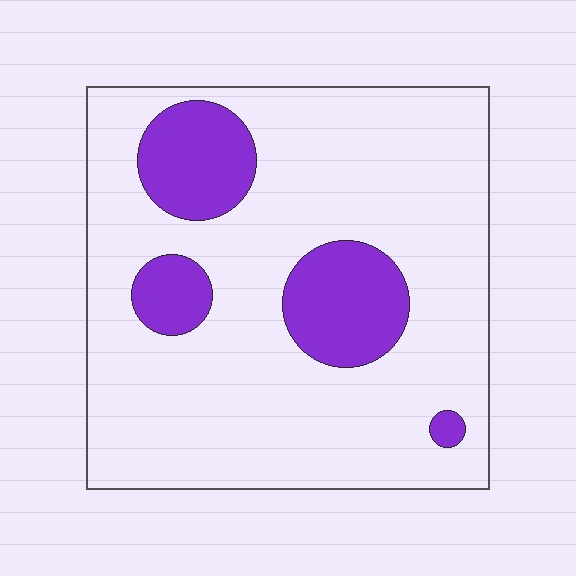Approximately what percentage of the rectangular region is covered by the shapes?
Approximately 20%.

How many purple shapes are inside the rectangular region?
4.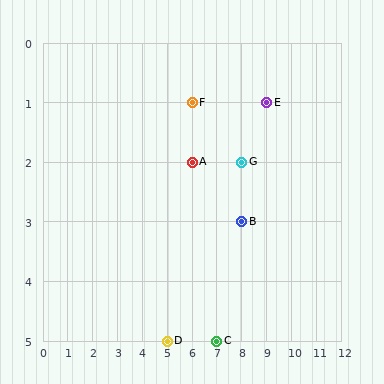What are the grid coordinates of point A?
Point A is at grid coordinates (6, 2).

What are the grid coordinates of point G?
Point G is at grid coordinates (8, 2).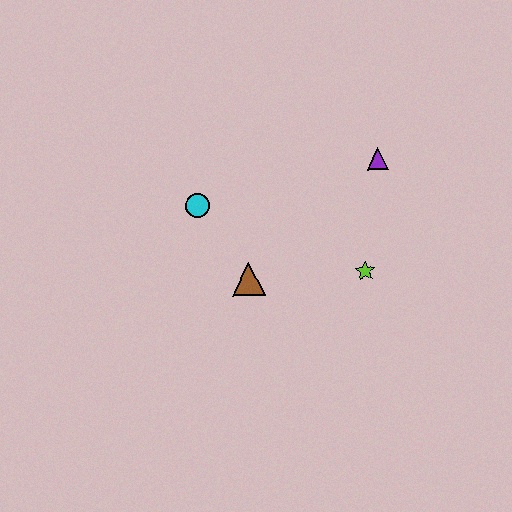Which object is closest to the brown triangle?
The cyan circle is closest to the brown triangle.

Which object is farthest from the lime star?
The cyan circle is farthest from the lime star.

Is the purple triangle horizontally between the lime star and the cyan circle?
No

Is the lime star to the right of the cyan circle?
Yes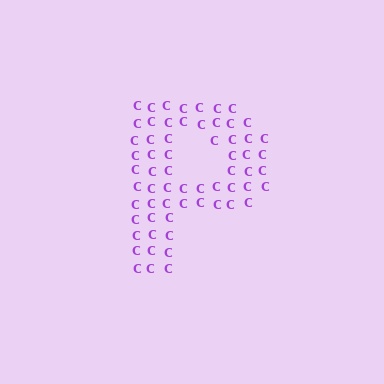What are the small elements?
The small elements are letter C's.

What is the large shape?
The large shape is the letter P.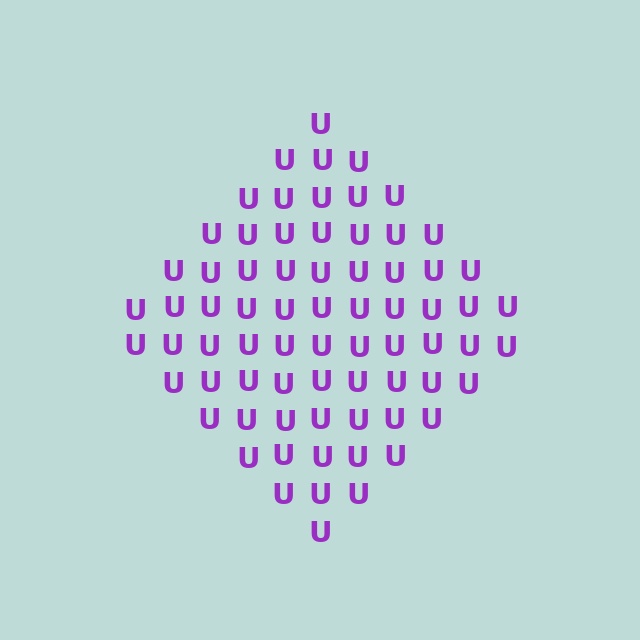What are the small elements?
The small elements are letter U's.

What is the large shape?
The large shape is a diamond.